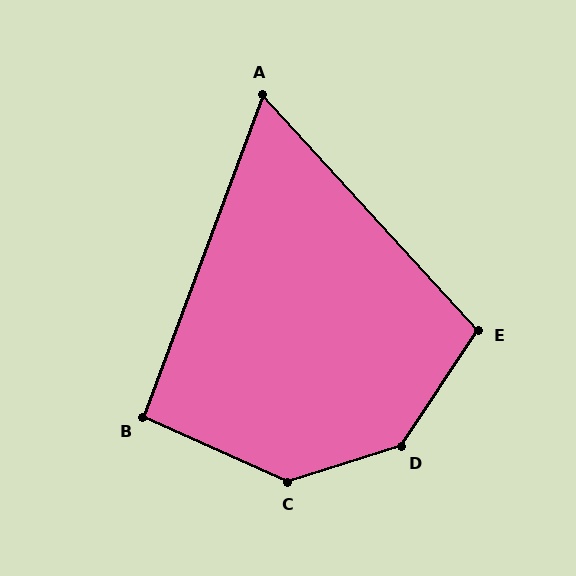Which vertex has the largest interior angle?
D, at approximately 141 degrees.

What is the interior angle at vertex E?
Approximately 104 degrees (obtuse).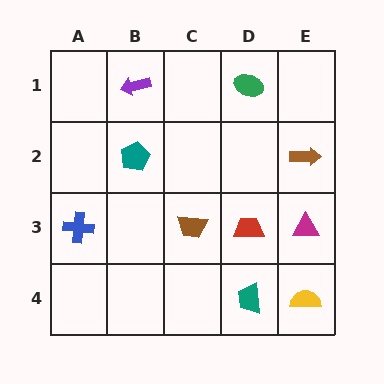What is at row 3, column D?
A red trapezoid.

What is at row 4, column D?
A teal trapezoid.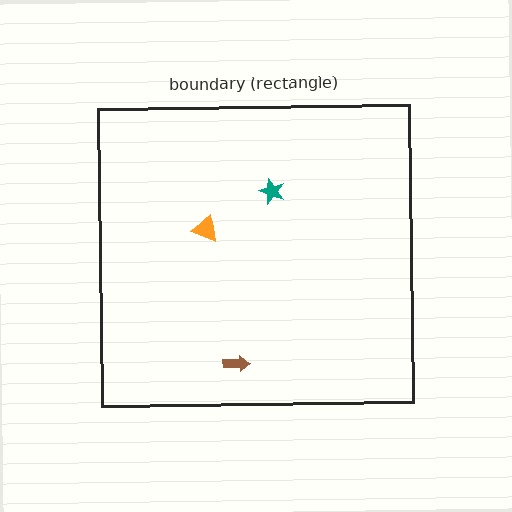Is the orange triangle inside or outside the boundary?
Inside.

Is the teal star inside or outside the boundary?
Inside.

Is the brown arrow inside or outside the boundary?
Inside.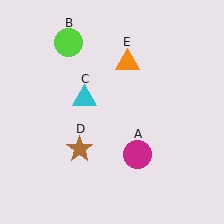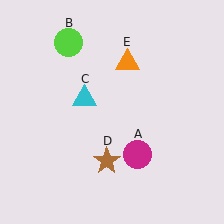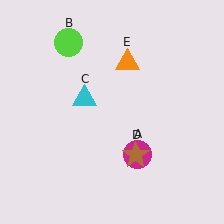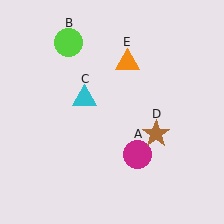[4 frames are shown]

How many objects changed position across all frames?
1 object changed position: brown star (object D).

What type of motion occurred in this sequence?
The brown star (object D) rotated counterclockwise around the center of the scene.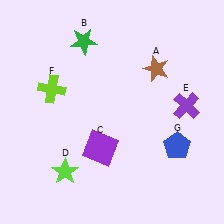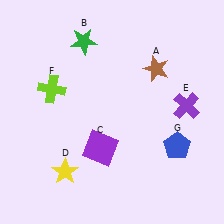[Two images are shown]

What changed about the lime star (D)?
In Image 1, D is lime. In Image 2, it changed to yellow.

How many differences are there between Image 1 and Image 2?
There is 1 difference between the two images.